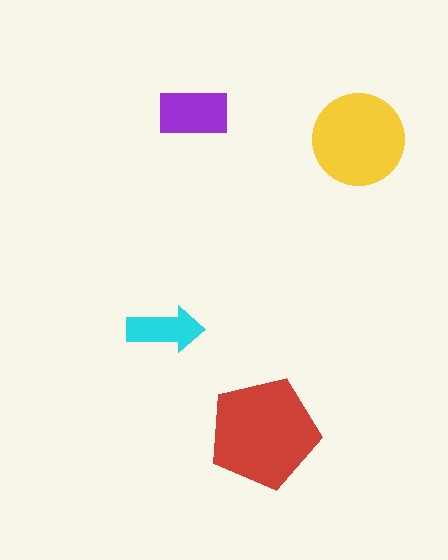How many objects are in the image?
There are 4 objects in the image.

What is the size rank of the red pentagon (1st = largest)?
1st.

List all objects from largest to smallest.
The red pentagon, the yellow circle, the purple rectangle, the cyan arrow.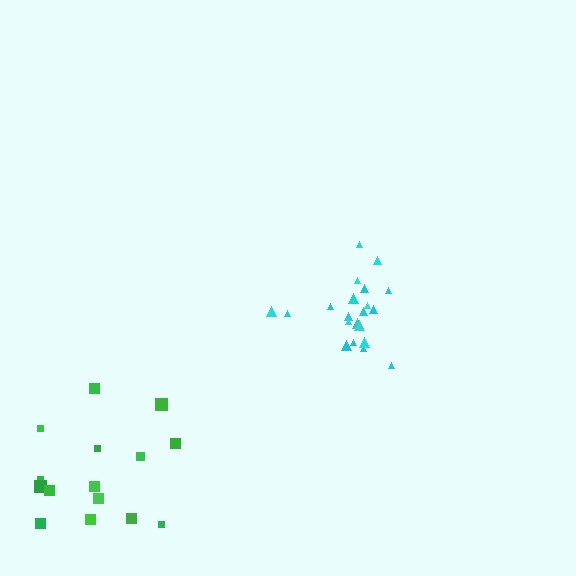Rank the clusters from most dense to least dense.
cyan, green.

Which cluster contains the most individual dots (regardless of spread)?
Cyan (21).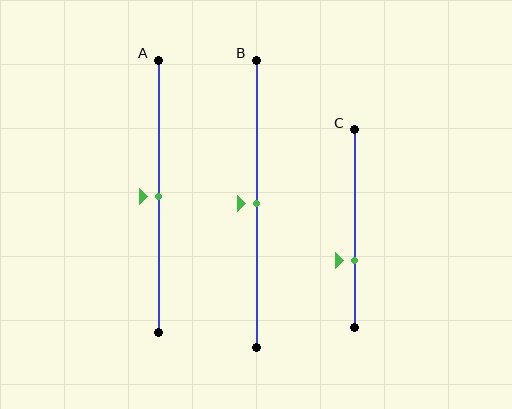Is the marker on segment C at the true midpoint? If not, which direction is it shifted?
No, the marker on segment C is shifted downward by about 16% of the segment length.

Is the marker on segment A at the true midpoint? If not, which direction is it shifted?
Yes, the marker on segment A is at the true midpoint.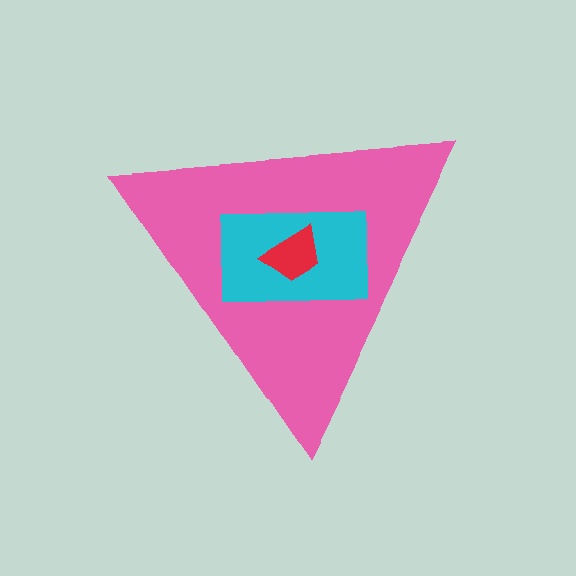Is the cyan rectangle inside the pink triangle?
Yes.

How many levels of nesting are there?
3.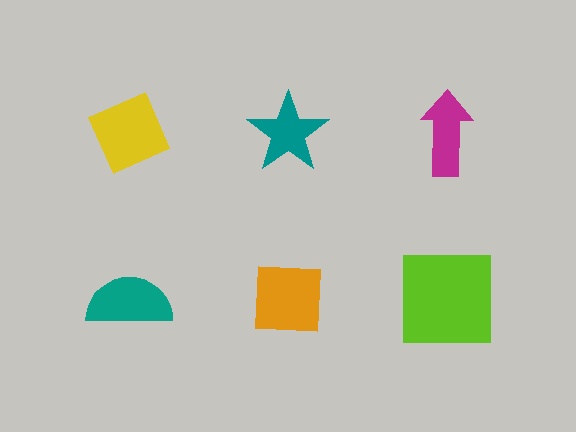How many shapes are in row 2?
3 shapes.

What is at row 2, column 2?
An orange square.